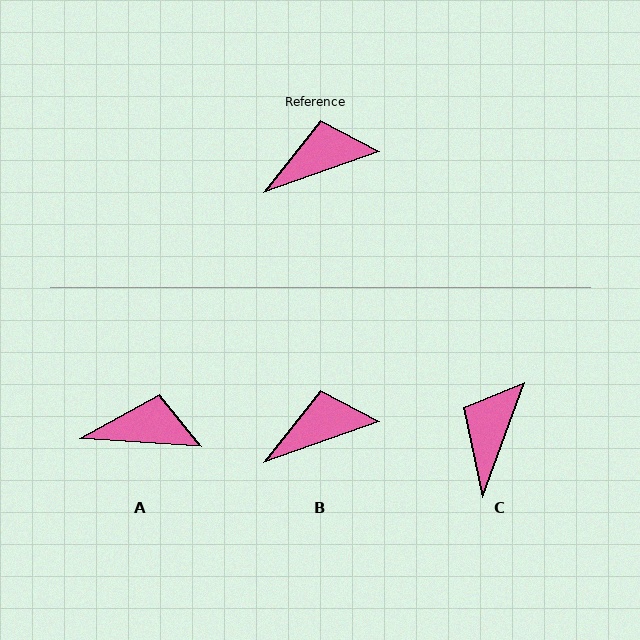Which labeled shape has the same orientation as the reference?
B.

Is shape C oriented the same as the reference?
No, it is off by about 50 degrees.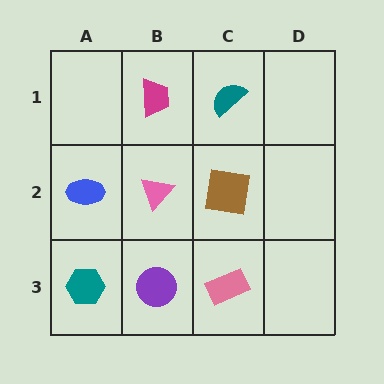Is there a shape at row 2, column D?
No, that cell is empty.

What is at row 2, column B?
A pink triangle.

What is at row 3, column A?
A teal hexagon.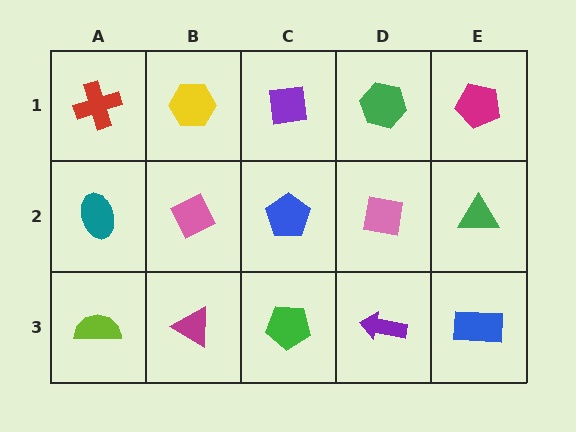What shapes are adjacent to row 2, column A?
A red cross (row 1, column A), a lime semicircle (row 3, column A), a pink diamond (row 2, column B).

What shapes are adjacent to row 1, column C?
A blue pentagon (row 2, column C), a yellow hexagon (row 1, column B), a green hexagon (row 1, column D).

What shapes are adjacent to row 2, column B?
A yellow hexagon (row 1, column B), a magenta triangle (row 3, column B), a teal ellipse (row 2, column A), a blue pentagon (row 2, column C).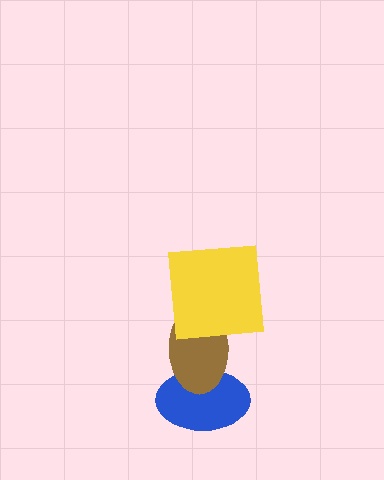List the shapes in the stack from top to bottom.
From top to bottom: the yellow square, the brown ellipse, the blue ellipse.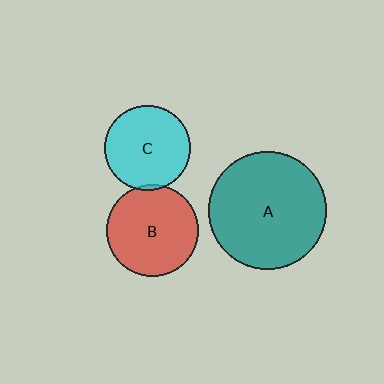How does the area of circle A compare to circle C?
Approximately 1.9 times.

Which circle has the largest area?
Circle A (teal).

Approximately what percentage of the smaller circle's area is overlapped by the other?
Approximately 5%.